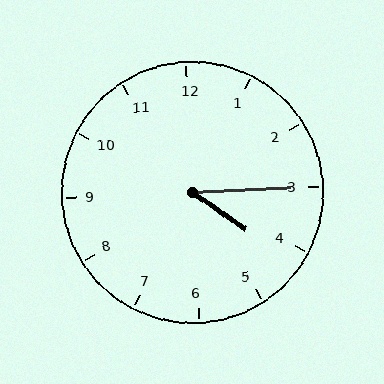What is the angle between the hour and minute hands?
Approximately 38 degrees.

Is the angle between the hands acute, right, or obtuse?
It is acute.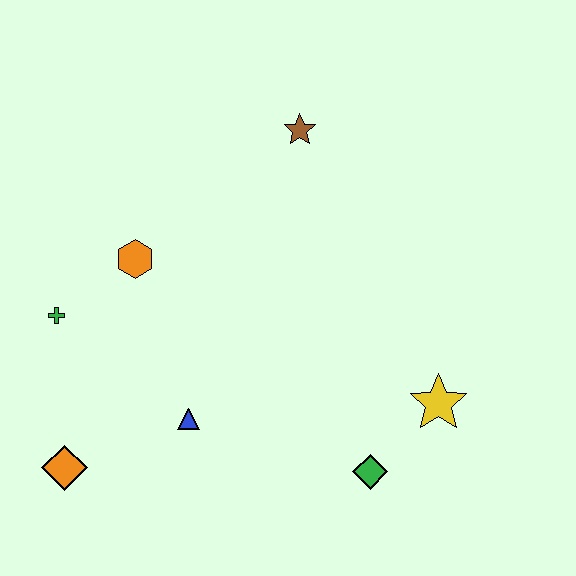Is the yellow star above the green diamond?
Yes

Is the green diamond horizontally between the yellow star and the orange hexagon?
Yes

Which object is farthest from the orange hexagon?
The yellow star is farthest from the orange hexagon.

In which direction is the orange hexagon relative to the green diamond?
The orange hexagon is to the left of the green diamond.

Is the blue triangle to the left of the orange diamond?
No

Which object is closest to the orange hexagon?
The green cross is closest to the orange hexagon.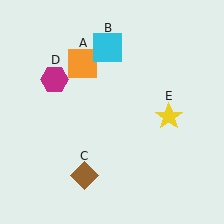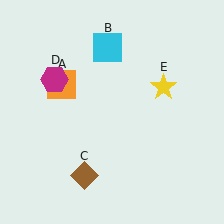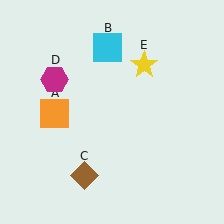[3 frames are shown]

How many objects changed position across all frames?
2 objects changed position: orange square (object A), yellow star (object E).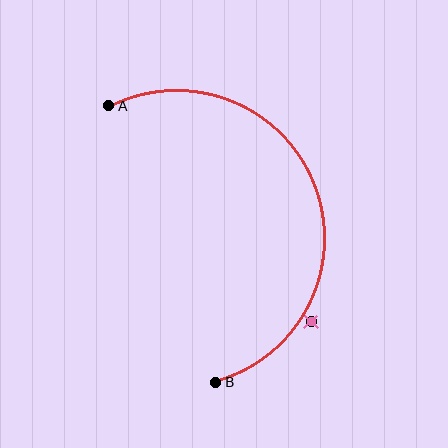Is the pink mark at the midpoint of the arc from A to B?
No — the pink mark does not lie on the arc at all. It sits slightly outside the curve.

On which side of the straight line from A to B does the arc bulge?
The arc bulges to the right of the straight line connecting A and B.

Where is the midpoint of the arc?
The arc midpoint is the point on the curve farthest from the straight line joining A and B. It sits to the right of that line.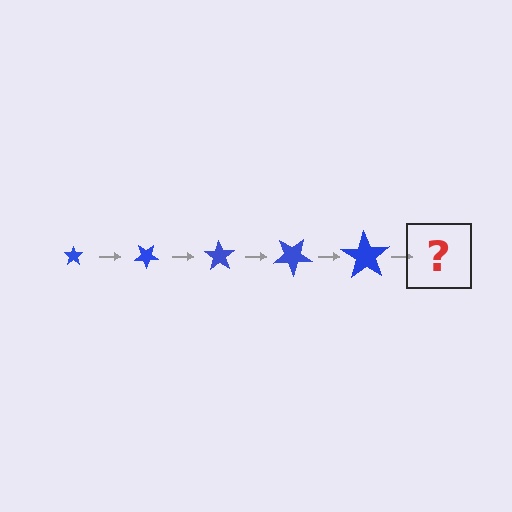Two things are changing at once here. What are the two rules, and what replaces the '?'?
The two rules are that the star grows larger each step and it rotates 35 degrees each step. The '?' should be a star, larger than the previous one and rotated 175 degrees from the start.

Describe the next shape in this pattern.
It should be a star, larger than the previous one and rotated 175 degrees from the start.